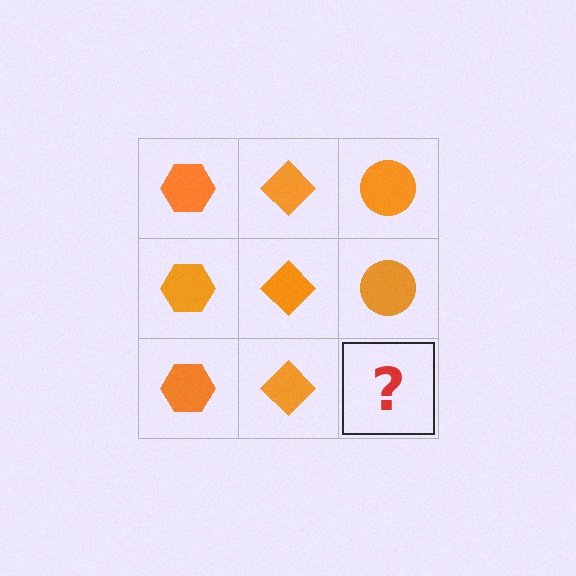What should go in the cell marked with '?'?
The missing cell should contain an orange circle.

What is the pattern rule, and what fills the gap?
The rule is that each column has a consistent shape. The gap should be filled with an orange circle.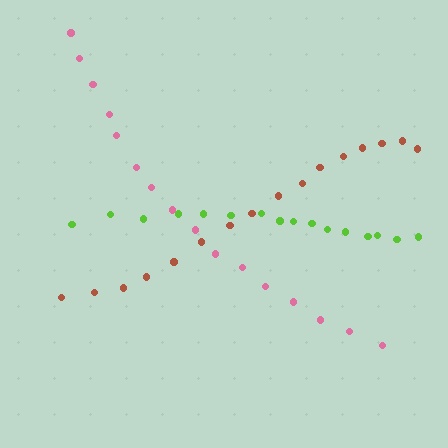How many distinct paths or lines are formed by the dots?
There are 3 distinct paths.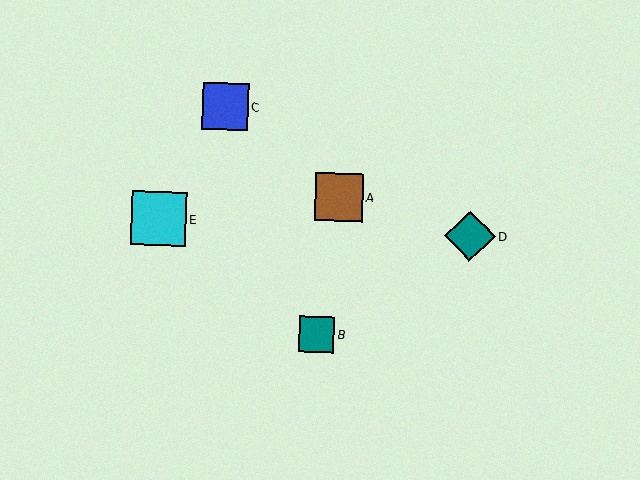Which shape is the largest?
The cyan square (labeled E) is the largest.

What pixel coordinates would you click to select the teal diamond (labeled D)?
Click at (470, 236) to select the teal diamond D.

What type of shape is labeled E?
Shape E is a cyan square.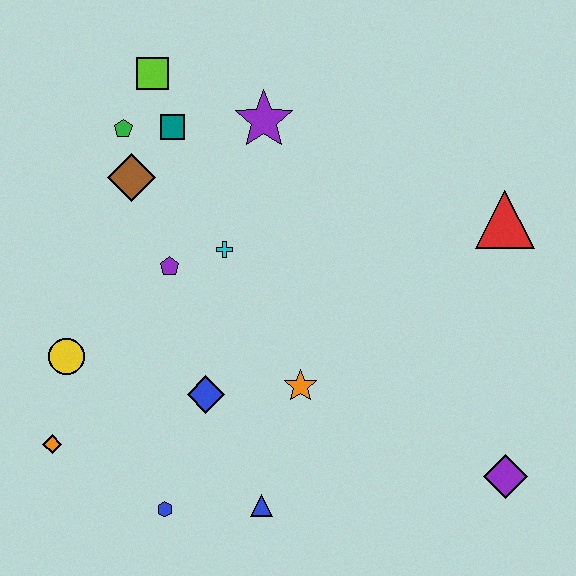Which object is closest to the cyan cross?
The purple pentagon is closest to the cyan cross.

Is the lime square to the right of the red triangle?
No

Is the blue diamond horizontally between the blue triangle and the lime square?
Yes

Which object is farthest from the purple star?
The purple diamond is farthest from the purple star.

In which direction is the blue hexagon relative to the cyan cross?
The blue hexagon is below the cyan cross.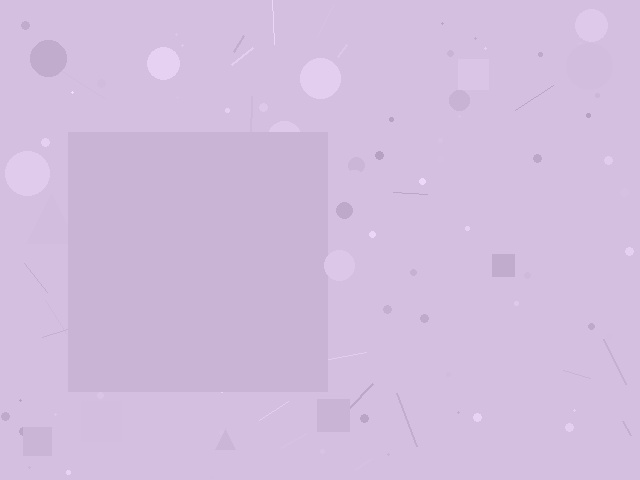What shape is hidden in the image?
A square is hidden in the image.